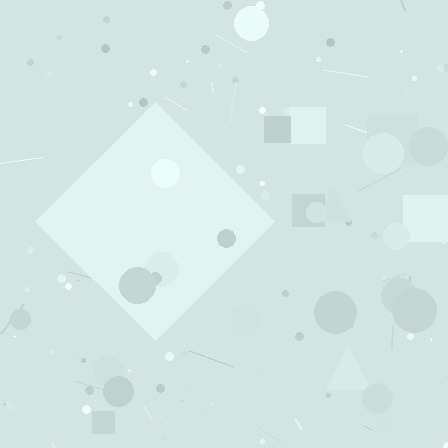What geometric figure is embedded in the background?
A diamond is embedded in the background.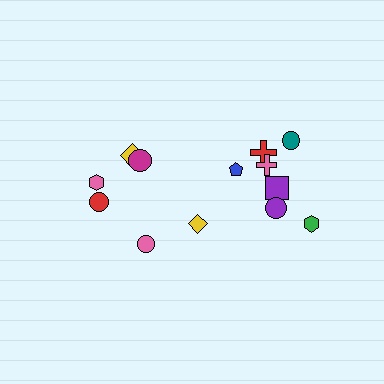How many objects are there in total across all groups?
There are 13 objects.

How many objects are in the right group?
There are 8 objects.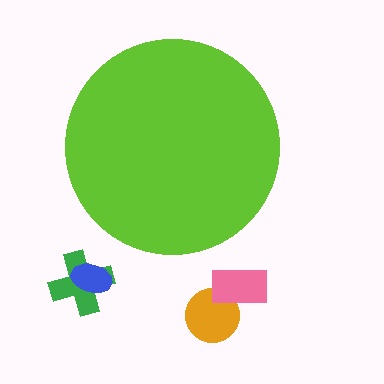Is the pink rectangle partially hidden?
No, the pink rectangle is fully visible.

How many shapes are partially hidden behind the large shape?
0 shapes are partially hidden.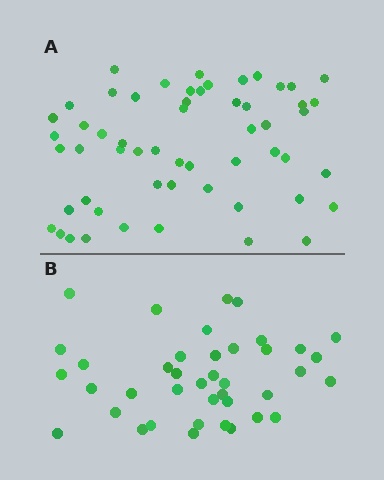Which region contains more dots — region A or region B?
Region A (the top region) has more dots.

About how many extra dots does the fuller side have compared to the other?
Region A has approximately 15 more dots than region B.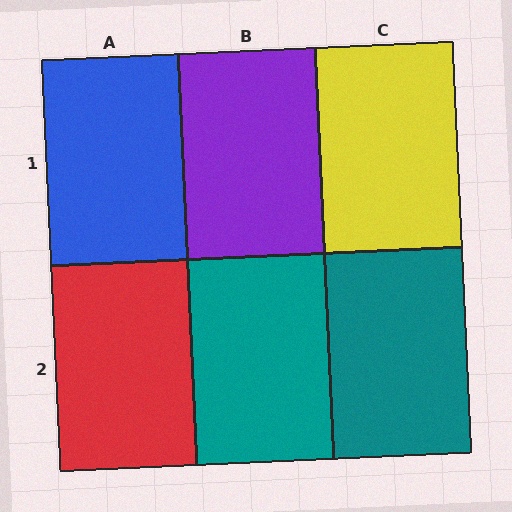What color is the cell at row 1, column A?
Blue.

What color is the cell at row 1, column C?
Yellow.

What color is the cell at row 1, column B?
Purple.